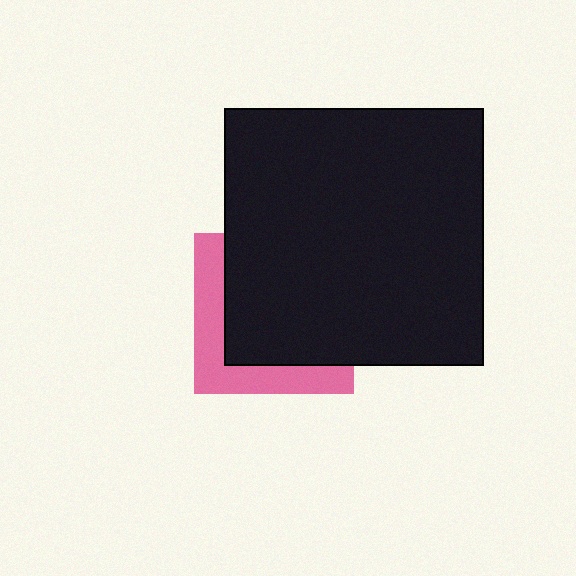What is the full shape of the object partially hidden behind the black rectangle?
The partially hidden object is a pink square.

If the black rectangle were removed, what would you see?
You would see the complete pink square.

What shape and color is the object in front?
The object in front is a black rectangle.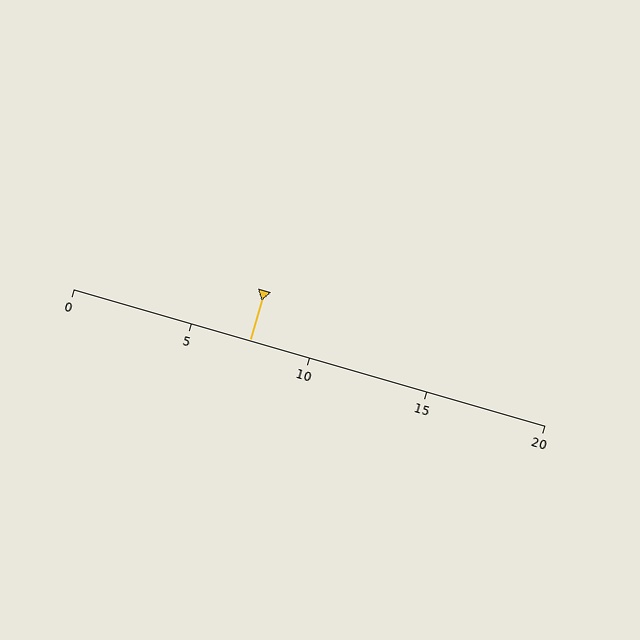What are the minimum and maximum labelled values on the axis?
The axis runs from 0 to 20.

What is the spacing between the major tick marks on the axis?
The major ticks are spaced 5 apart.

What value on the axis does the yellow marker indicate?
The marker indicates approximately 7.5.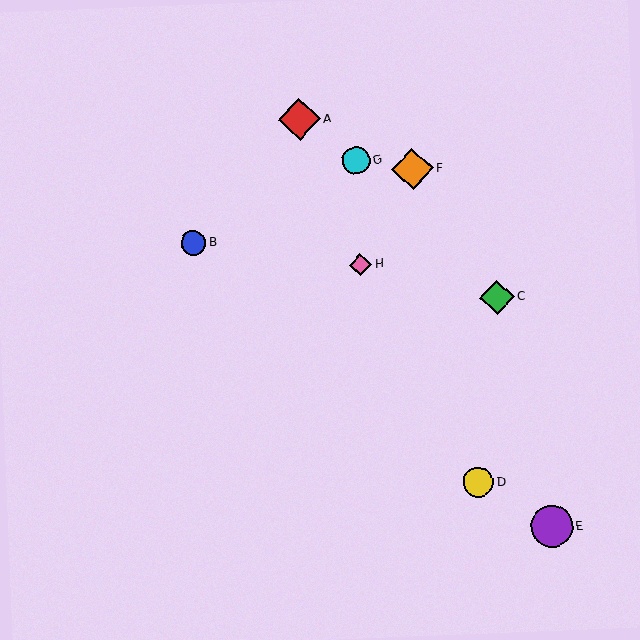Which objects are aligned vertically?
Objects G, H are aligned vertically.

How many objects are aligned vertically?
2 objects (G, H) are aligned vertically.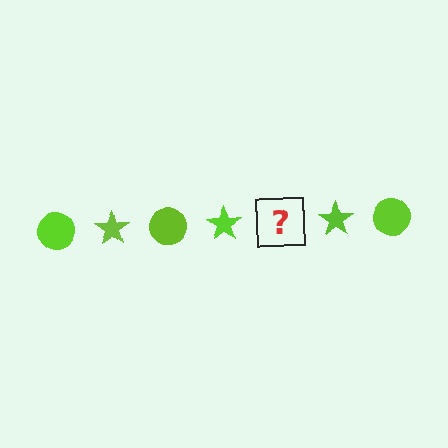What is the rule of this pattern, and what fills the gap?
The rule is that the pattern cycles through circle, star shapes in lime. The gap should be filled with a lime circle.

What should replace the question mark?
The question mark should be replaced with a lime circle.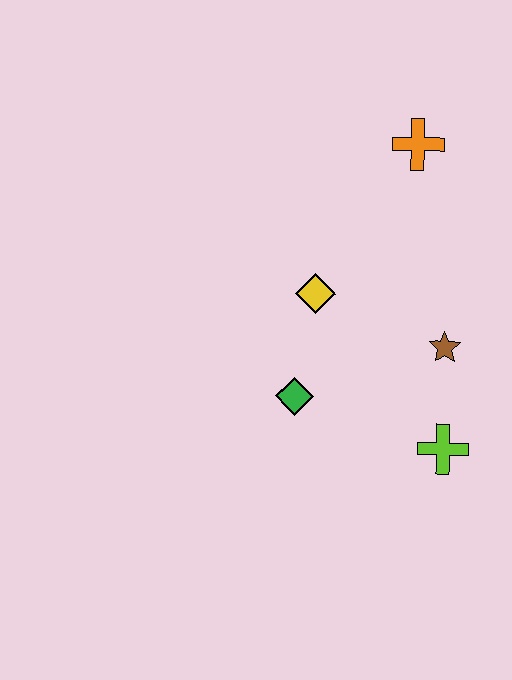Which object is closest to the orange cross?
The yellow diamond is closest to the orange cross.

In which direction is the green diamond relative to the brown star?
The green diamond is to the left of the brown star.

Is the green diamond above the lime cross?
Yes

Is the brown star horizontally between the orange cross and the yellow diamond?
No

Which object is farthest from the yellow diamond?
The lime cross is farthest from the yellow diamond.